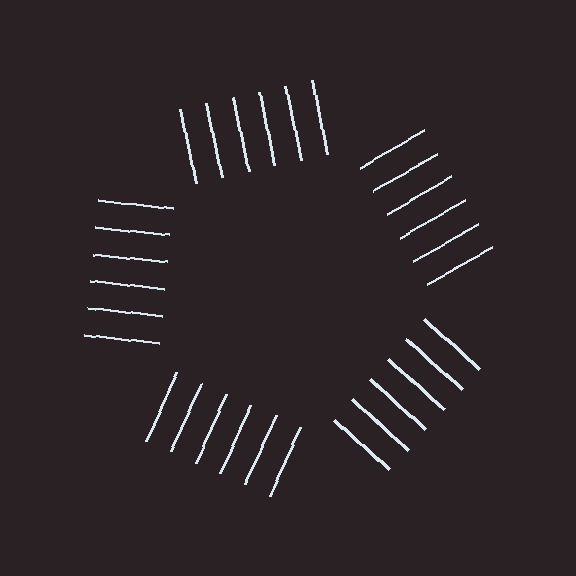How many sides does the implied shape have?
5 sides — the line-ends trace a pentagon.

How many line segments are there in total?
30 — 6 along each of the 5 edges.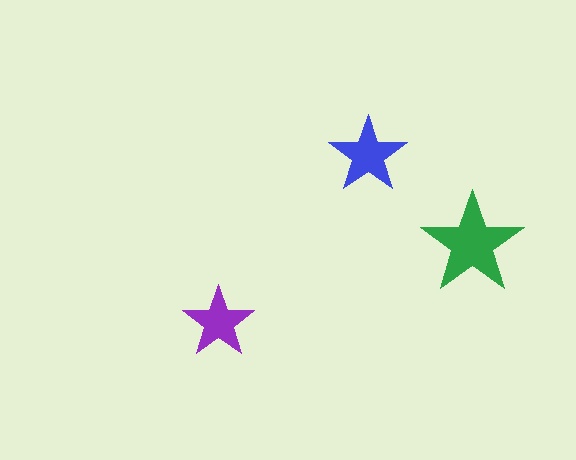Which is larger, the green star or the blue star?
The green one.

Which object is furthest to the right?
The green star is rightmost.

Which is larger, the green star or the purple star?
The green one.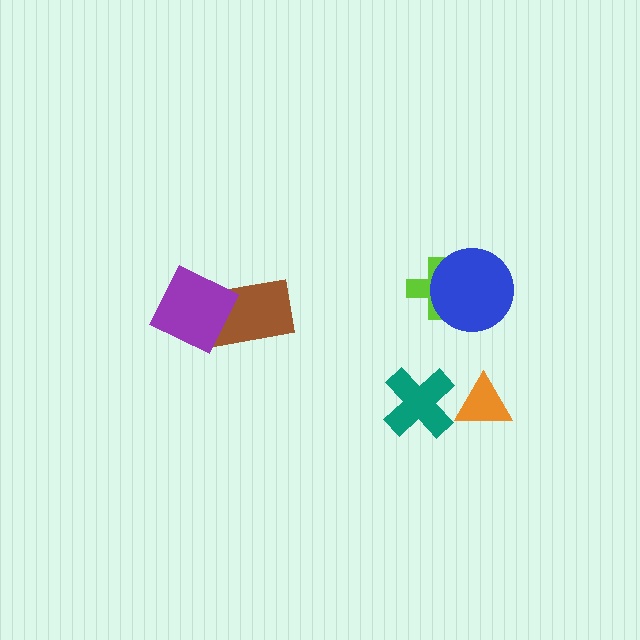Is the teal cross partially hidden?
No, no other shape covers it.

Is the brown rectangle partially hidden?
Yes, it is partially covered by another shape.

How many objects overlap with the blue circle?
1 object overlaps with the blue circle.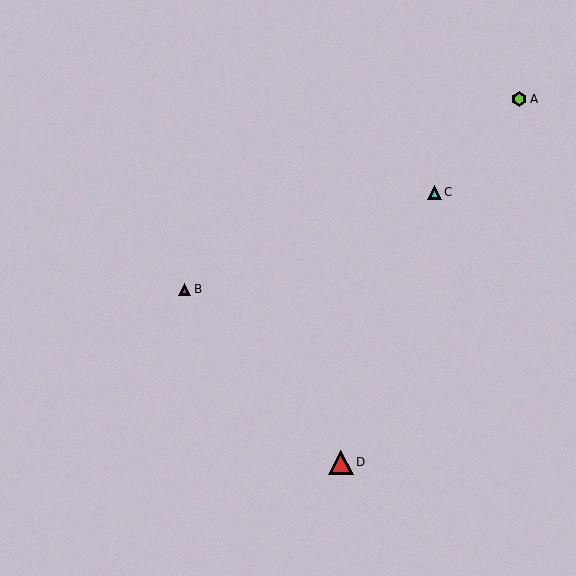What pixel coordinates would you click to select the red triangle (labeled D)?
Click at (341, 462) to select the red triangle D.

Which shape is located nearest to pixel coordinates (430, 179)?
The cyan triangle (labeled C) at (434, 192) is nearest to that location.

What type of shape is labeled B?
Shape B is a magenta triangle.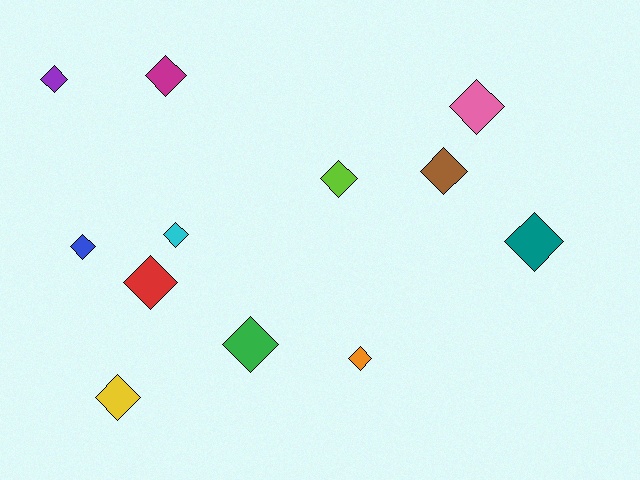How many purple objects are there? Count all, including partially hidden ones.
There is 1 purple object.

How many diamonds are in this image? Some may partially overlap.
There are 12 diamonds.